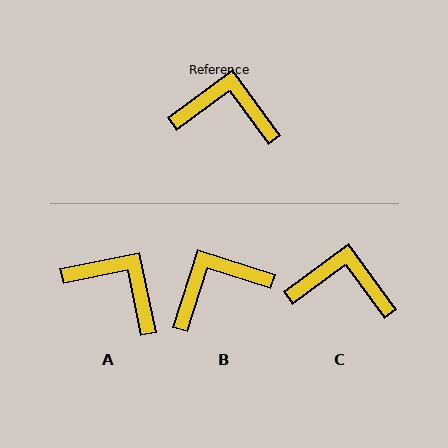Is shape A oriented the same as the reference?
No, it is off by about 25 degrees.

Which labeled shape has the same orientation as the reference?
C.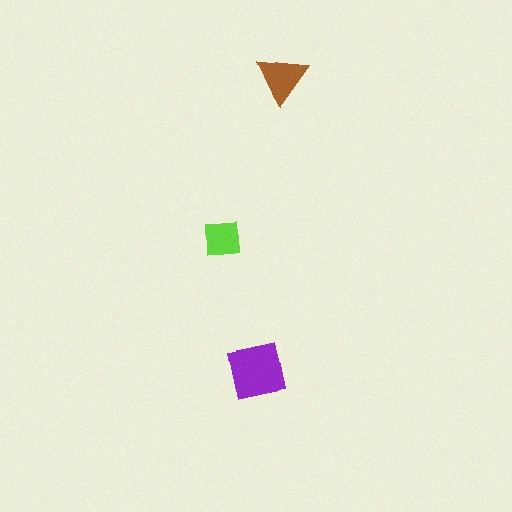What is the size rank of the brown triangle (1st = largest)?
2nd.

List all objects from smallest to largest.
The lime square, the brown triangle, the purple square.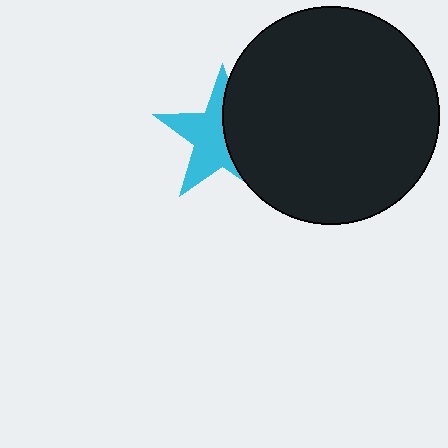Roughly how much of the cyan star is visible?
About half of it is visible (roughly 56%).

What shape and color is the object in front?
The object in front is a black circle.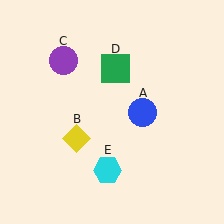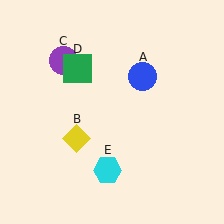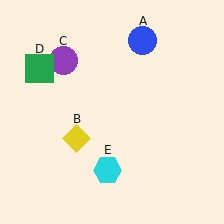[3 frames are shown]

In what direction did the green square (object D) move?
The green square (object D) moved left.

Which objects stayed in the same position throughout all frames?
Yellow diamond (object B) and purple circle (object C) and cyan hexagon (object E) remained stationary.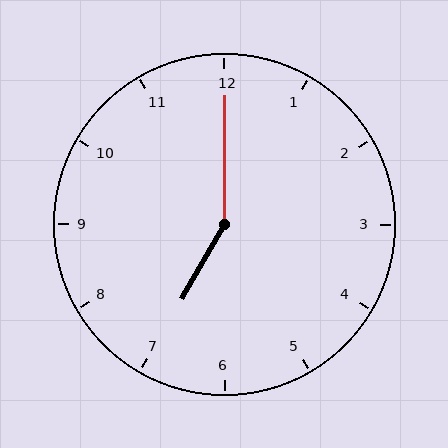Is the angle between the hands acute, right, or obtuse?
It is obtuse.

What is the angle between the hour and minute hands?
Approximately 150 degrees.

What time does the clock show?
7:00.